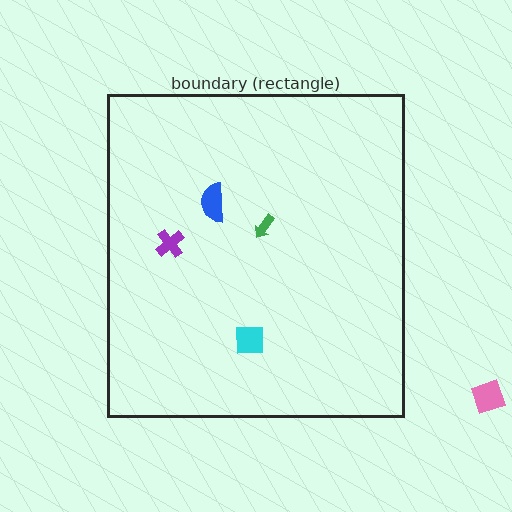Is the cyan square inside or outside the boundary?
Inside.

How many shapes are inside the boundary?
4 inside, 1 outside.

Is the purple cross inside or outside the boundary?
Inside.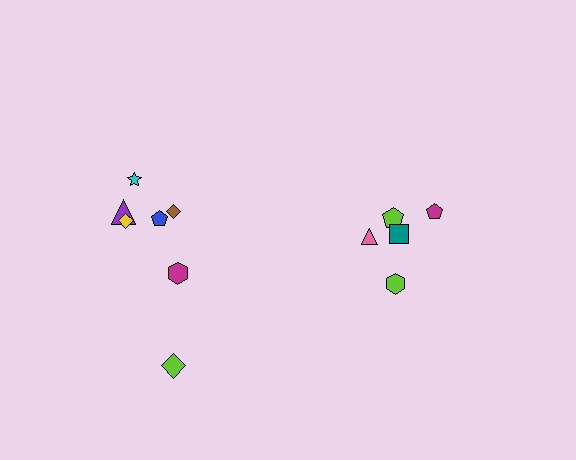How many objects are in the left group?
There are 7 objects.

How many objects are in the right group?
There are 5 objects.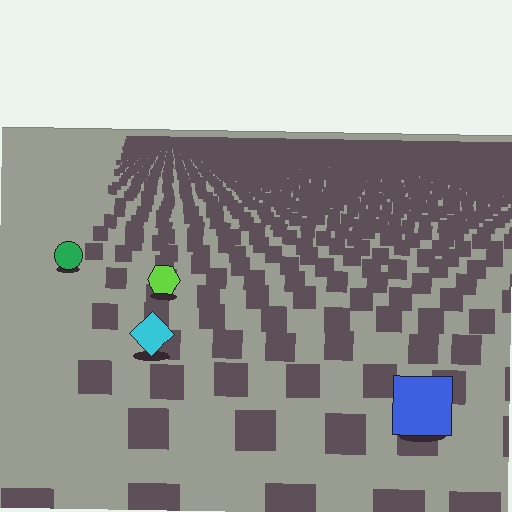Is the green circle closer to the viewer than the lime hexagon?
No. The lime hexagon is closer — you can tell from the texture gradient: the ground texture is coarser near it.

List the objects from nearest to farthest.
From nearest to farthest: the blue square, the cyan diamond, the lime hexagon, the green circle.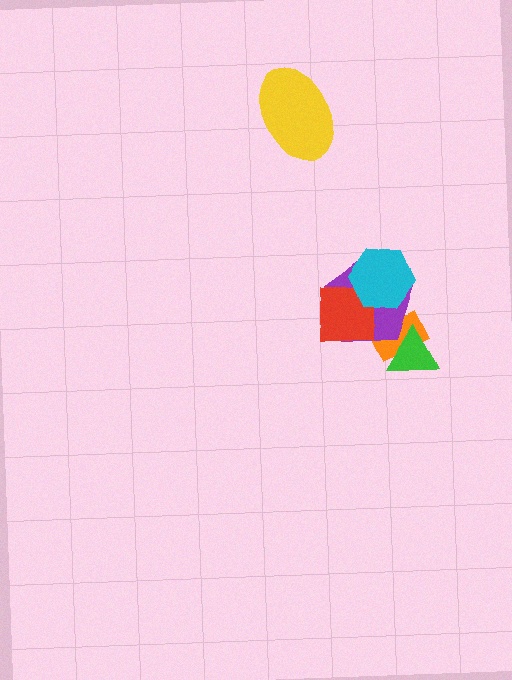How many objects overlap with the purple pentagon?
4 objects overlap with the purple pentagon.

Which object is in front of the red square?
The cyan hexagon is in front of the red square.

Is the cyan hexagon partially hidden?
No, no other shape covers it.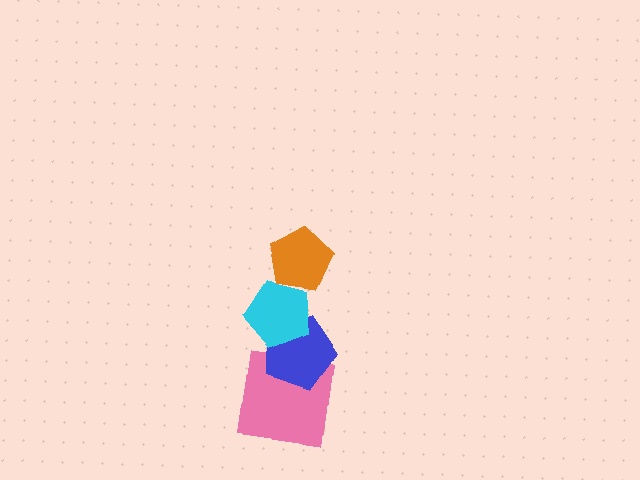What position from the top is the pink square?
The pink square is 4th from the top.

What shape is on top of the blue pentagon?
The cyan pentagon is on top of the blue pentagon.